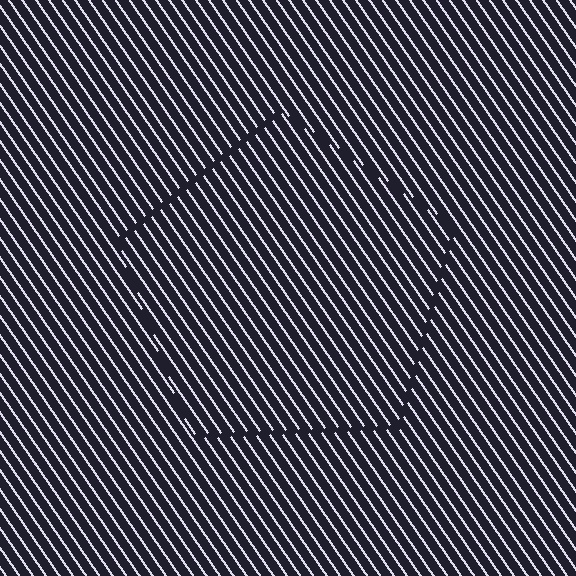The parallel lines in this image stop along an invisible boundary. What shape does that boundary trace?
An illusory pentagon. The interior of the shape contains the same grating, shifted by half a period — the contour is defined by the phase discontinuity where line-ends from the inner and outer gratings abut.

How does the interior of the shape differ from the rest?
The interior of the shape contains the same grating, shifted by half a period — the contour is defined by the phase discontinuity where line-ends from the inner and outer gratings abut.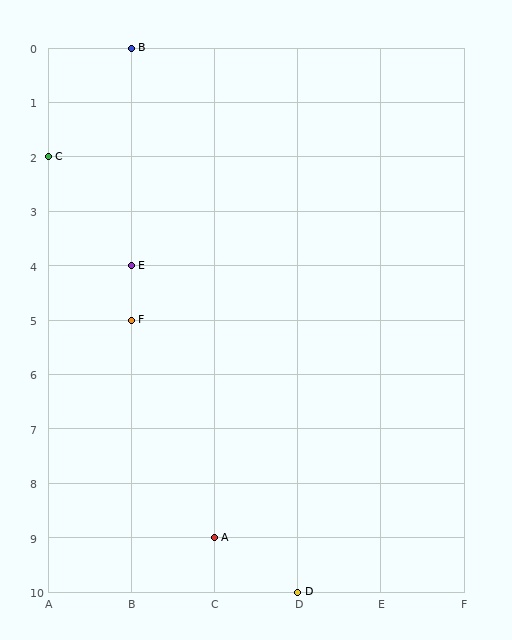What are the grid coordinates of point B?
Point B is at grid coordinates (B, 0).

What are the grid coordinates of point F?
Point F is at grid coordinates (B, 5).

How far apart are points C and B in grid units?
Points C and B are 1 column and 2 rows apart (about 2.2 grid units diagonally).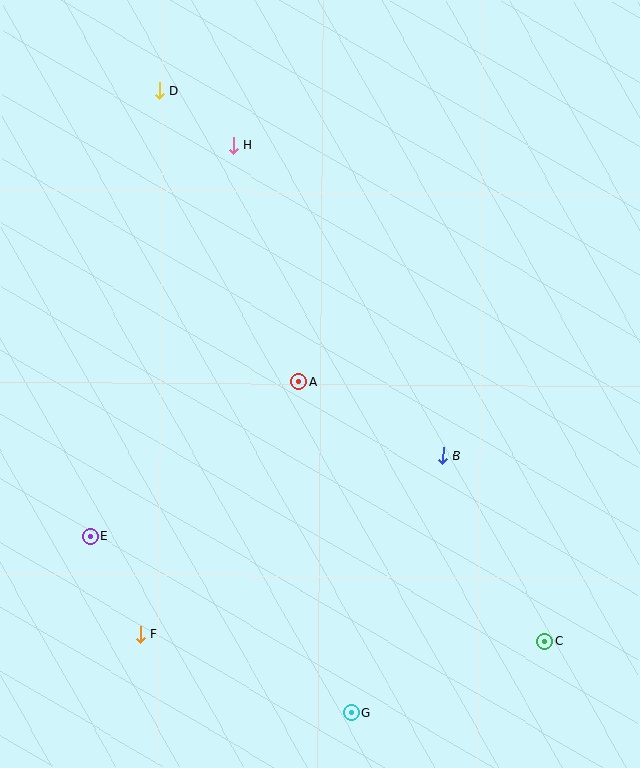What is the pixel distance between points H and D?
The distance between H and D is 92 pixels.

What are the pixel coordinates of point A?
Point A is at (299, 381).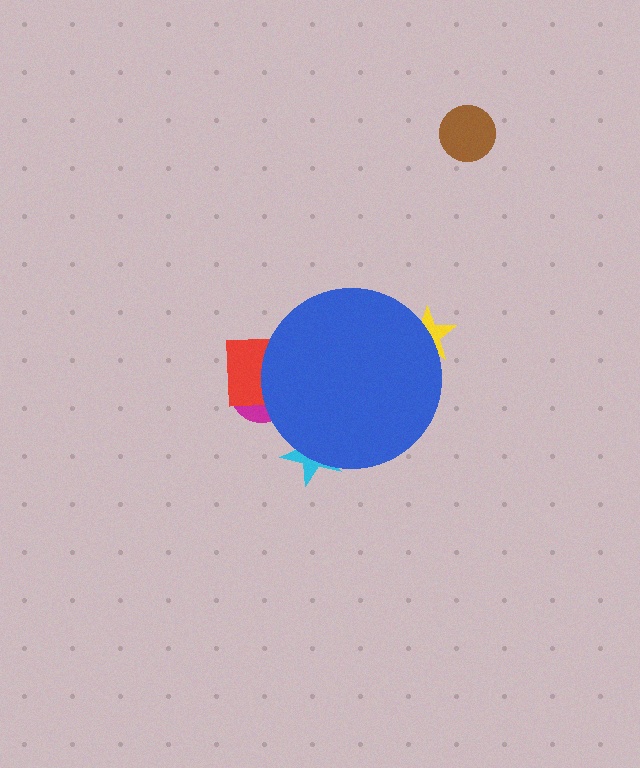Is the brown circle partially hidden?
No, the brown circle is fully visible.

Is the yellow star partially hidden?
Yes, the yellow star is partially hidden behind the blue circle.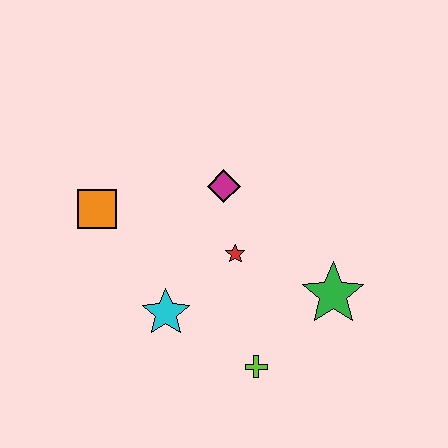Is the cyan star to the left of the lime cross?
Yes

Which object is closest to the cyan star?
The red star is closest to the cyan star.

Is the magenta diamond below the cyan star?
No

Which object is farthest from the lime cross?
The orange square is farthest from the lime cross.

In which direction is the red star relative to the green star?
The red star is to the left of the green star.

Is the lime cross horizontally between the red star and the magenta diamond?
No